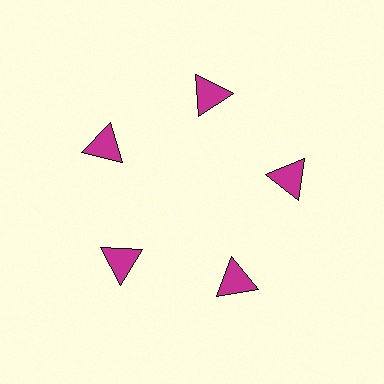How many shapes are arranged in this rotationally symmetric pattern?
There are 5 shapes, arranged in 5 groups of 1.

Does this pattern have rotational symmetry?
Yes, this pattern has 5-fold rotational symmetry. It looks the same after rotating 72 degrees around the center.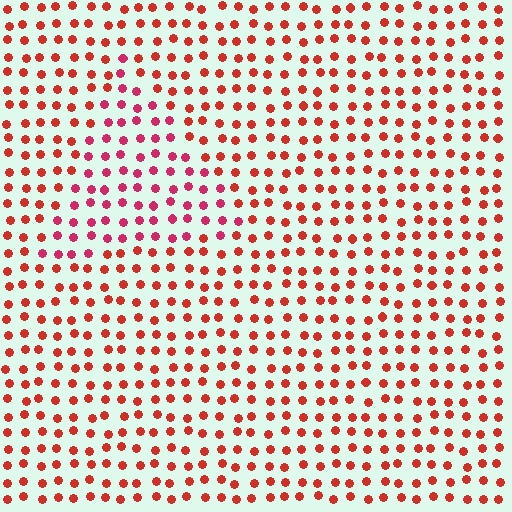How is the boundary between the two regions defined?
The boundary is defined purely by a slight shift in hue (about 25 degrees). Spacing, size, and orientation are identical on both sides.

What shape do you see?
I see a triangle.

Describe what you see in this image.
The image is filled with small red elements in a uniform arrangement. A triangle-shaped region is visible where the elements are tinted to a slightly different hue, forming a subtle color boundary.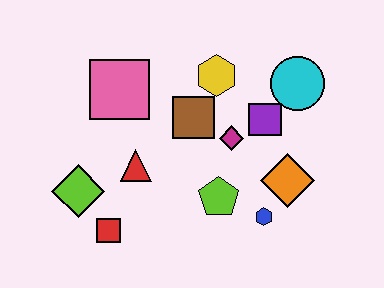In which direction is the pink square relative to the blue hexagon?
The pink square is to the left of the blue hexagon.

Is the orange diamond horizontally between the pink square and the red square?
No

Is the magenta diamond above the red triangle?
Yes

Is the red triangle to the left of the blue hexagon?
Yes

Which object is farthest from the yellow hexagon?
The red square is farthest from the yellow hexagon.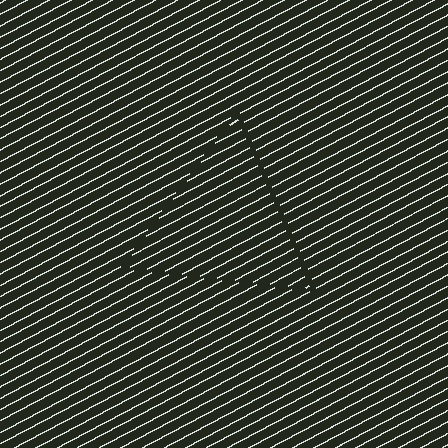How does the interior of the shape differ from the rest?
The interior of the shape contains the same grating, shifted by half a period — the contour is defined by the phase discontinuity where line-ends from the inner and outer gratings abut.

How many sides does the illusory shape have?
3 sides — the line-ends trace a triangle.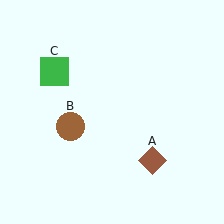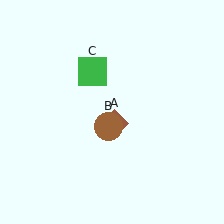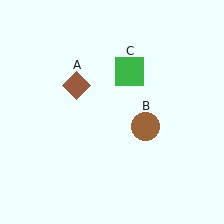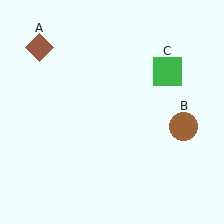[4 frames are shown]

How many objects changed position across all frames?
3 objects changed position: brown diamond (object A), brown circle (object B), green square (object C).